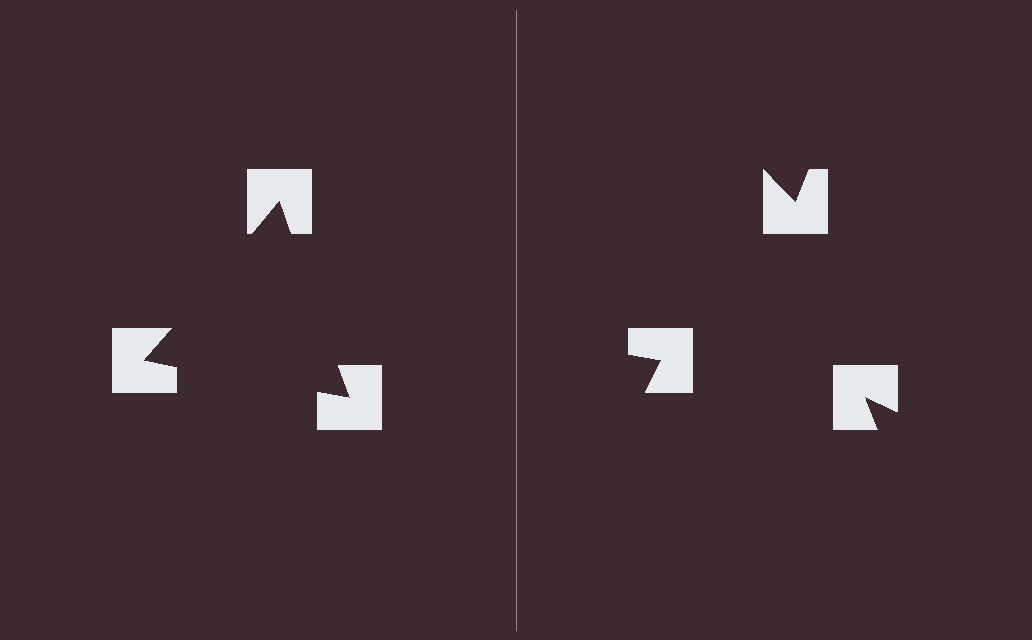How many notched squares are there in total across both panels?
6 — 3 on each side.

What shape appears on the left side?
An illusory triangle.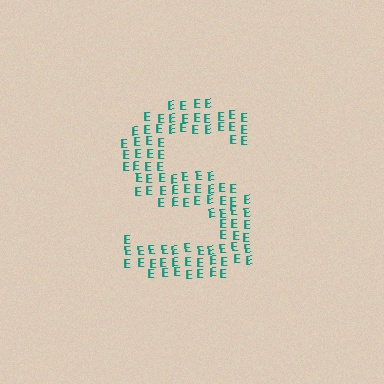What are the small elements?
The small elements are letter E's.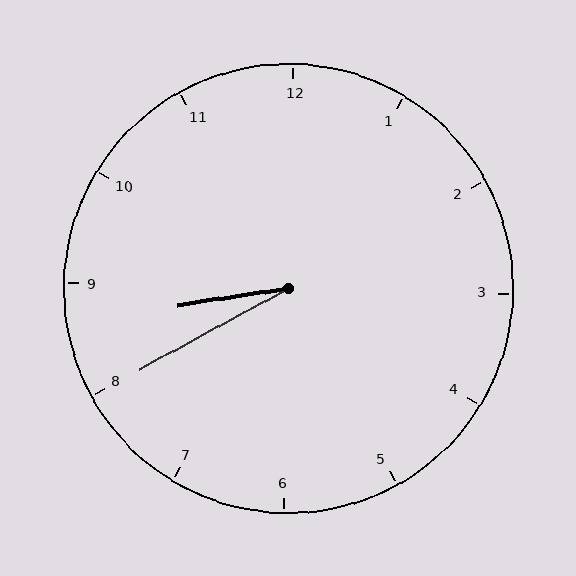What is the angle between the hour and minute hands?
Approximately 20 degrees.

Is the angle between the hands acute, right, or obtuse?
It is acute.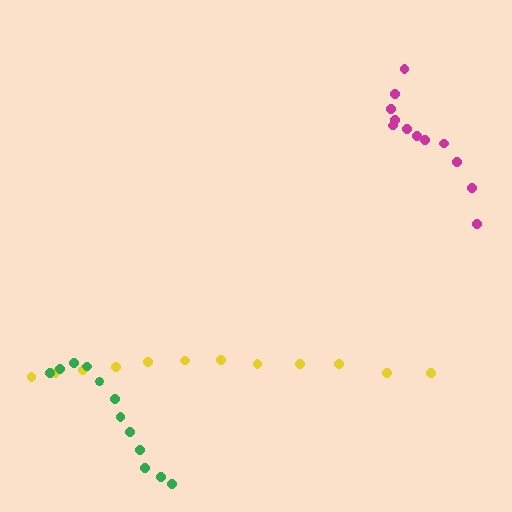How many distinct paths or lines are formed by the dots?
There are 3 distinct paths.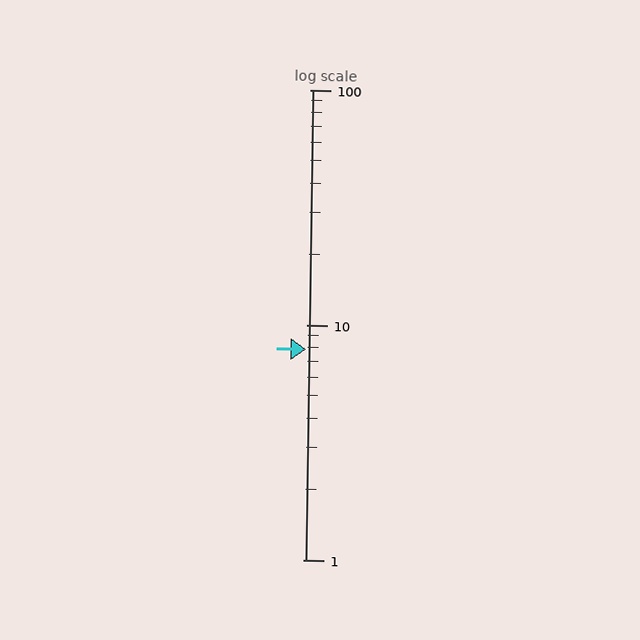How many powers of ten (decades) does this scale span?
The scale spans 2 decades, from 1 to 100.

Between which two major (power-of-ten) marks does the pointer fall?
The pointer is between 1 and 10.